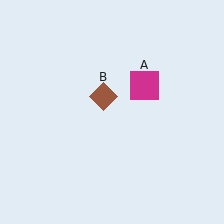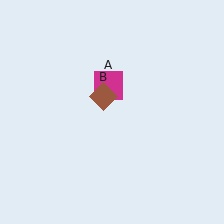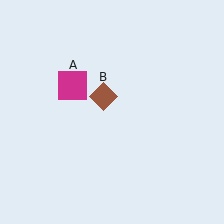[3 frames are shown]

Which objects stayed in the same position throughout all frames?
Brown diamond (object B) remained stationary.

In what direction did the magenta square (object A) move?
The magenta square (object A) moved left.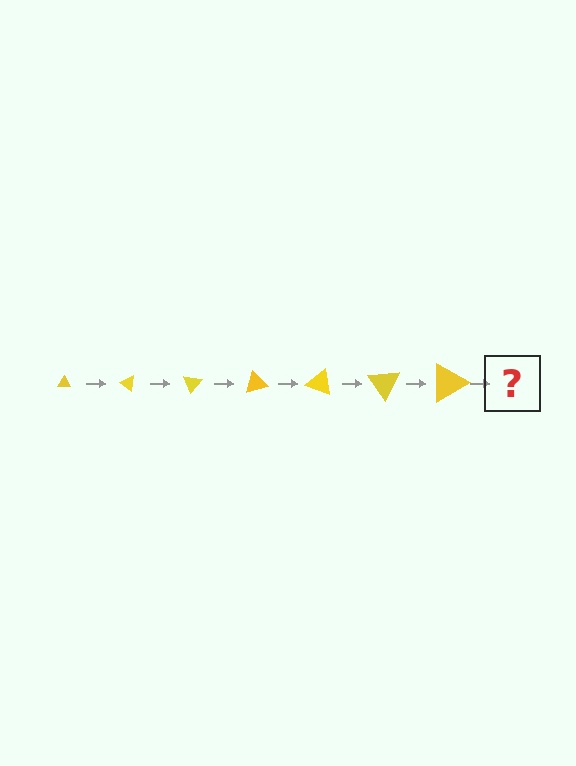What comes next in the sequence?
The next element should be a triangle, larger than the previous one and rotated 245 degrees from the start.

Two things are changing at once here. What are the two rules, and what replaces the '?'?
The two rules are that the triangle grows larger each step and it rotates 35 degrees each step. The '?' should be a triangle, larger than the previous one and rotated 245 degrees from the start.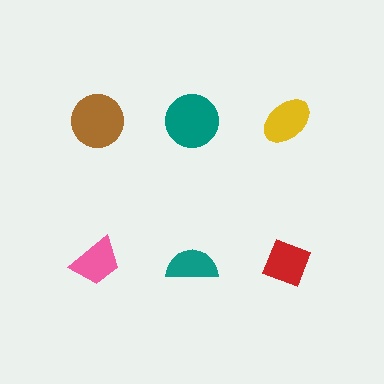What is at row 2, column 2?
A teal semicircle.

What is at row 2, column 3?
A red diamond.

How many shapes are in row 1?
3 shapes.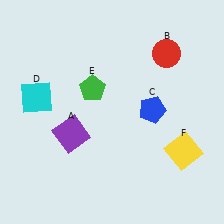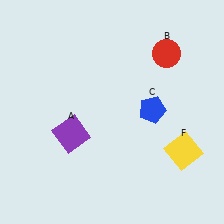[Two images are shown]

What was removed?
The cyan square (D), the green pentagon (E) were removed in Image 2.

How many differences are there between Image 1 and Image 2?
There are 2 differences between the two images.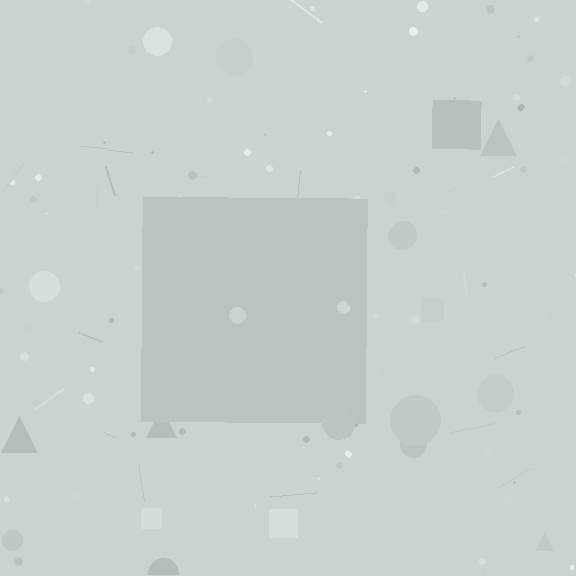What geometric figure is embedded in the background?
A square is embedded in the background.